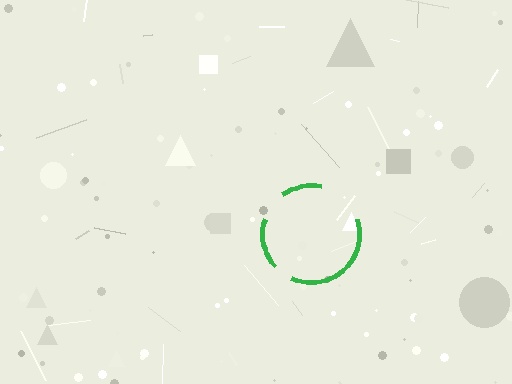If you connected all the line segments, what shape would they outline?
They would outline a circle.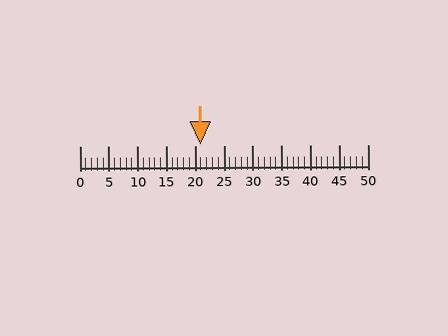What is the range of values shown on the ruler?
The ruler shows values from 0 to 50.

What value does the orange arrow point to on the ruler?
The orange arrow points to approximately 21.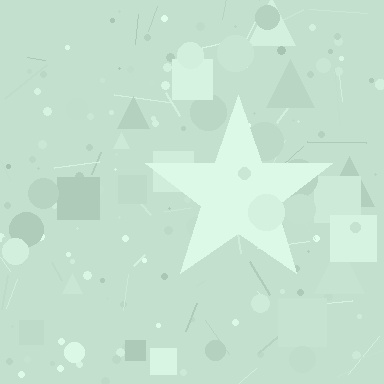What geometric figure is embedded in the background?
A star is embedded in the background.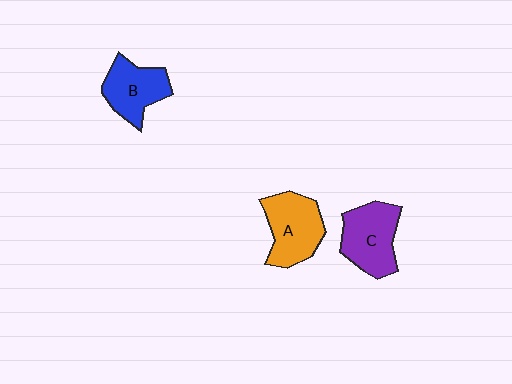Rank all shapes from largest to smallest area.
From largest to smallest: A (orange), C (purple), B (blue).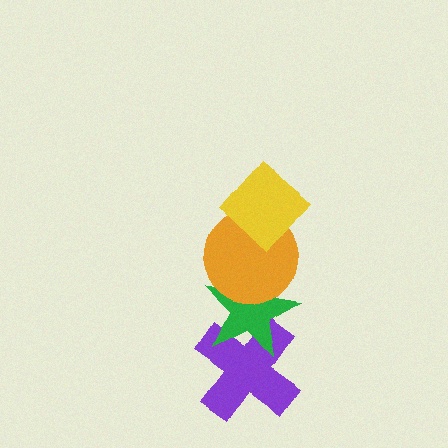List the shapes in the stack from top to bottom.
From top to bottom: the yellow diamond, the orange circle, the green star, the purple cross.